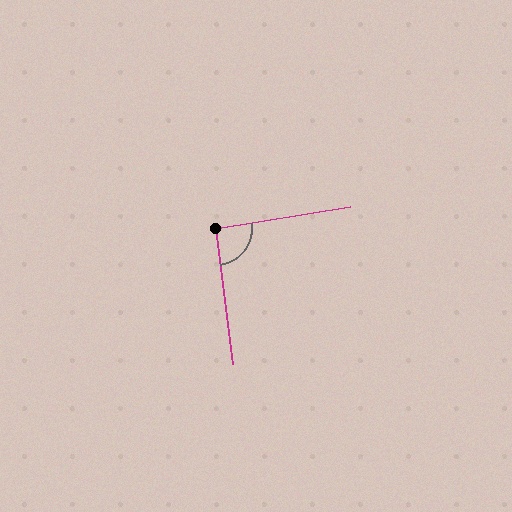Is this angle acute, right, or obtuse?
It is approximately a right angle.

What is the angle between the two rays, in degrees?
Approximately 92 degrees.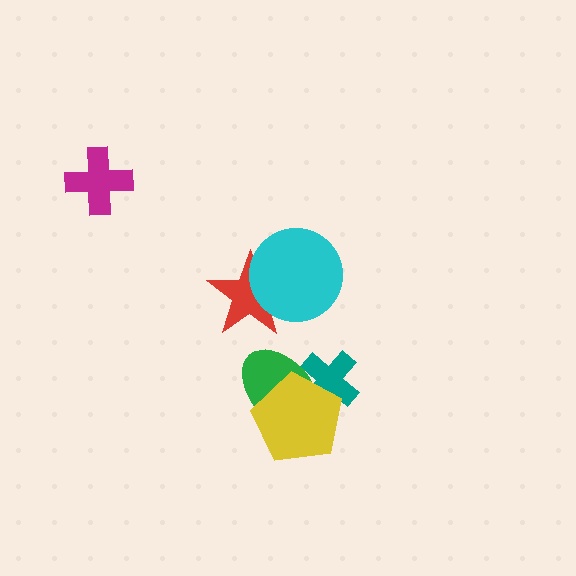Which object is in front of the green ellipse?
The yellow pentagon is in front of the green ellipse.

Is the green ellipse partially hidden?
Yes, it is partially covered by another shape.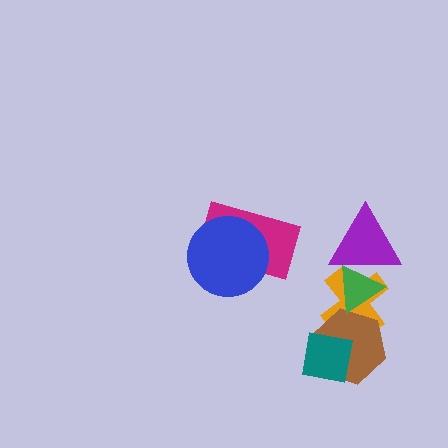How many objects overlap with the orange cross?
3 objects overlap with the orange cross.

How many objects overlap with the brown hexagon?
3 objects overlap with the brown hexagon.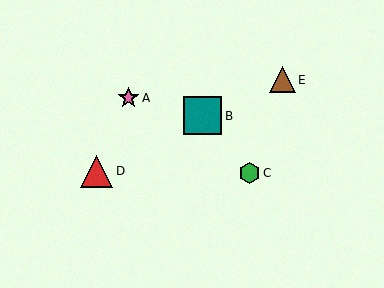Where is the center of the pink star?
The center of the pink star is at (128, 98).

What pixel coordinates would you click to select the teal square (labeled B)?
Click at (203, 116) to select the teal square B.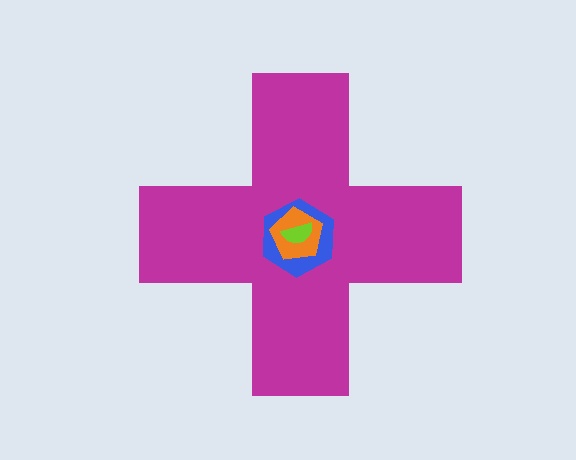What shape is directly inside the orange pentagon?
The lime semicircle.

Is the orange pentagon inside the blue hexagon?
Yes.